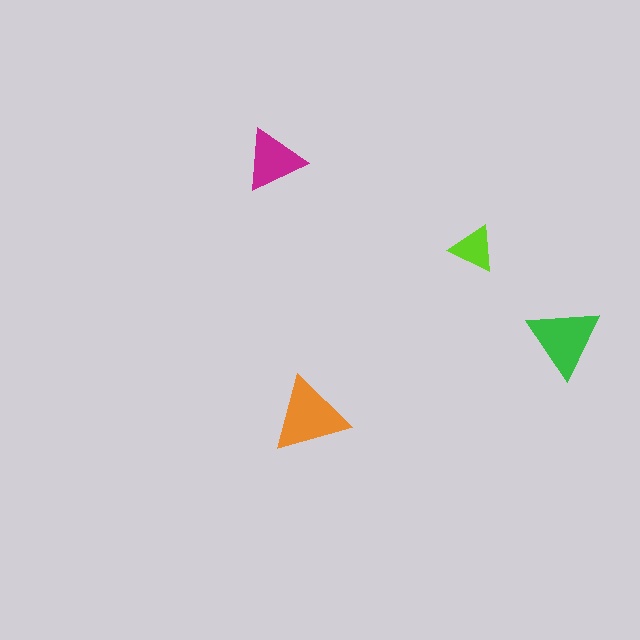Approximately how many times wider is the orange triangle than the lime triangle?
About 1.5 times wider.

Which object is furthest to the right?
The green triangle is rightmost.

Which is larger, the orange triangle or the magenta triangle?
The orange one.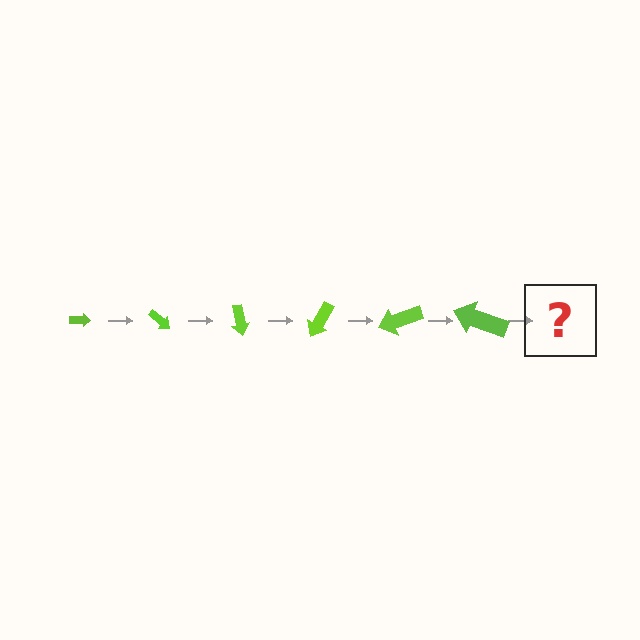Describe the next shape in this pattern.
It should be an arrow, larger than the previous one and rotated 240 degrees from the start.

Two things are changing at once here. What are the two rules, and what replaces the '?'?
The two rules are that the arrow grows larger each step and it rotates 40 degrees each step. The '?' should be an arrow, larger than the previous one and rotated 240 degrees from the start.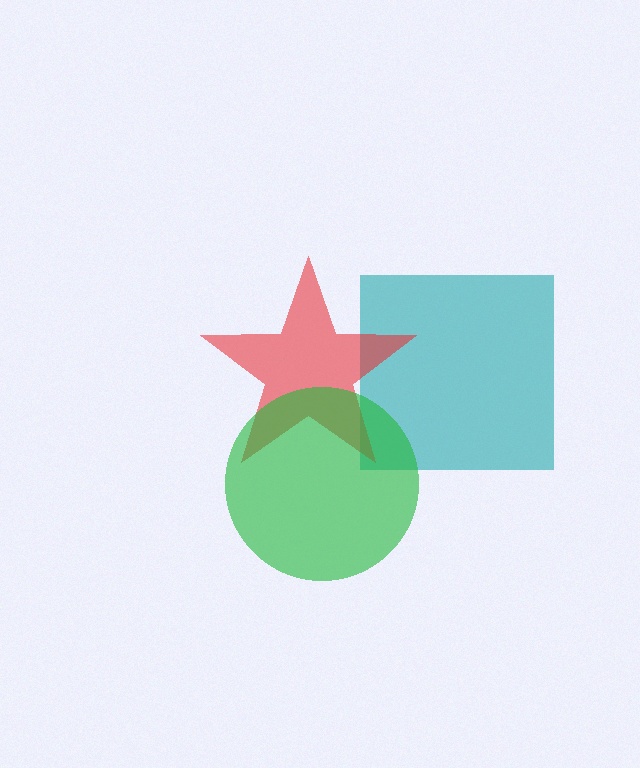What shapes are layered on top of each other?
The layered shapes are: a teal square, a red star, a green circle.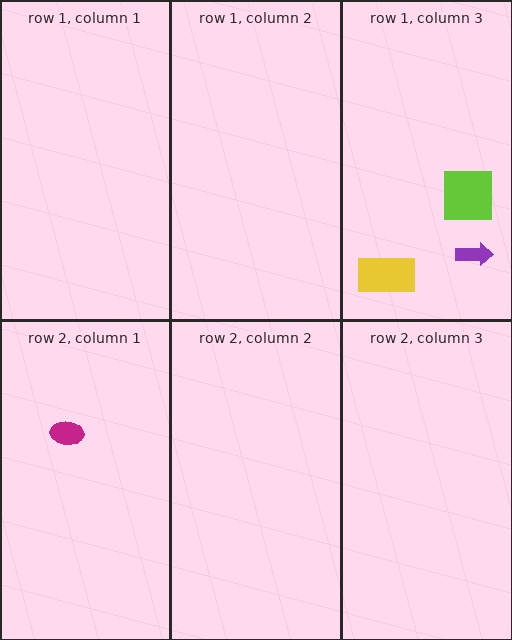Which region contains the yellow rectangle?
The row 1, column 3 region.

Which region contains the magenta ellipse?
The row 2, column 1 region.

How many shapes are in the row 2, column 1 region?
1.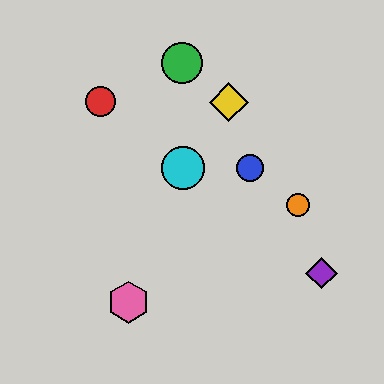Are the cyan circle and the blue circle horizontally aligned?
Yes, both are at y≈168.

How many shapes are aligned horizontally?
2 shapes (the blue circle, the cyan circle) are aligned horizontally.